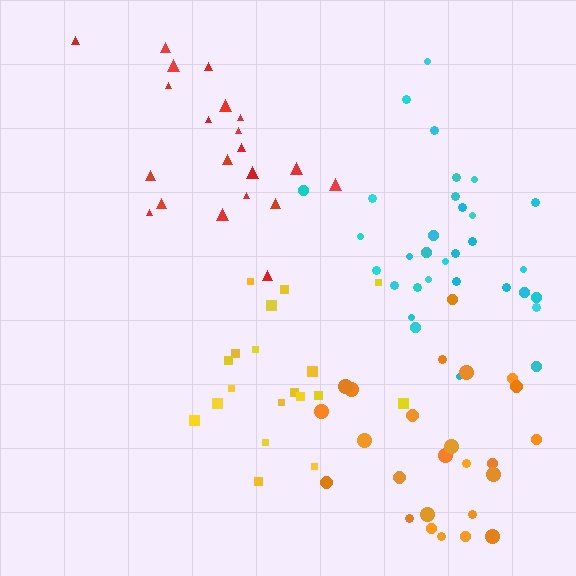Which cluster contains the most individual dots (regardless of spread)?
Cyan (32).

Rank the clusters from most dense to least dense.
orange, cyan, yellow, red.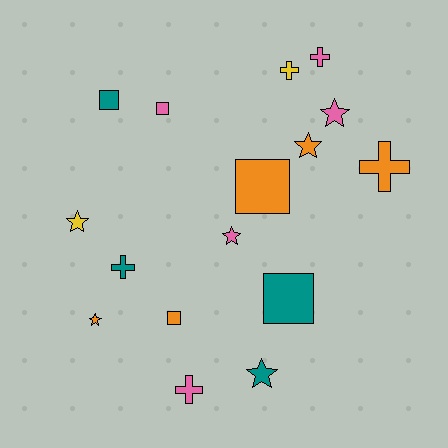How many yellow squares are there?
There are no yellow squares.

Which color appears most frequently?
Pink, with 5 objects.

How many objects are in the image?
There are 16 objects.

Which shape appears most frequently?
Star, with 6 objects.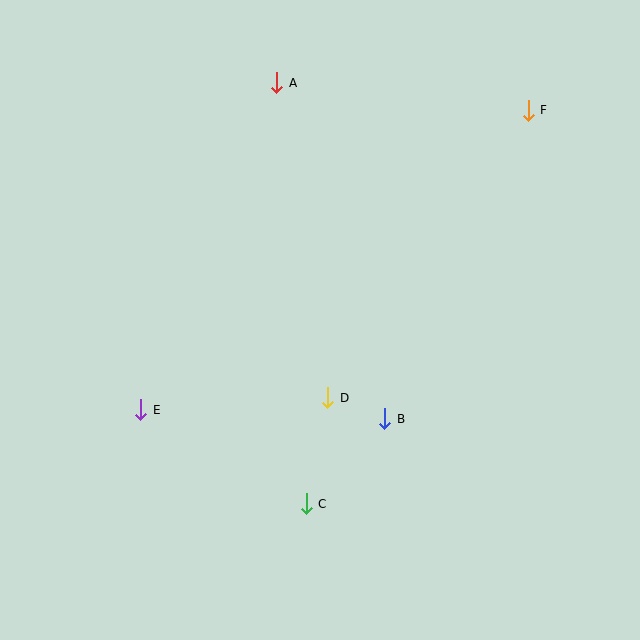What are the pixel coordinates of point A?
Point A is at (277, 83).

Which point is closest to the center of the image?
Point D at (328, 398) is closest to the center.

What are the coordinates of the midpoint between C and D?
The midpoint between C and D is at (317, 451).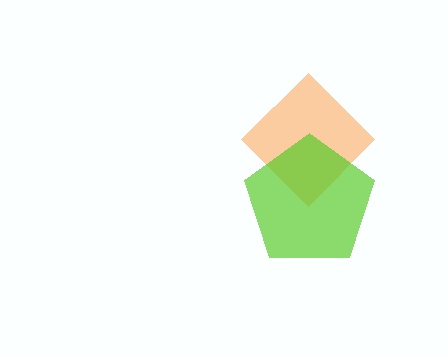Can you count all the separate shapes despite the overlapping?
Yes, there are 2 separate shapes.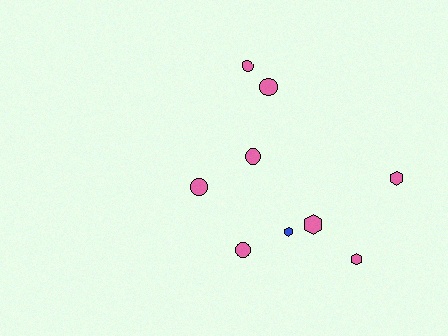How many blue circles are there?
There are no blue circles.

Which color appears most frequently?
Pink, with 8 objects.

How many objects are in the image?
There are 9 objects.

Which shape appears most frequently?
Circle, with 5 objects.